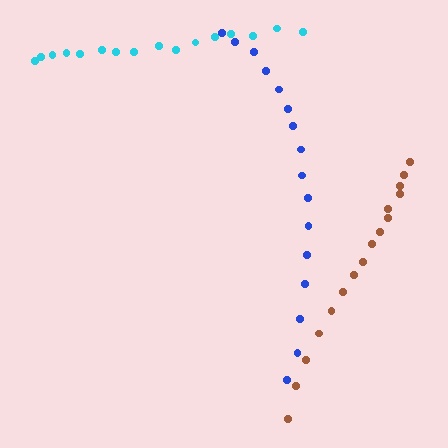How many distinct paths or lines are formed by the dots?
There are 3 distinct paths.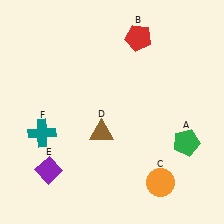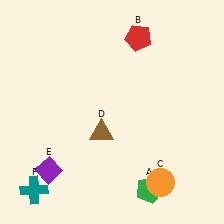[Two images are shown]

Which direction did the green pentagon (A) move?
The green pentagon (A) moved down.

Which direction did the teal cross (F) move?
The teal cross (F) moved down.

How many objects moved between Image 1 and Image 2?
2 objects moved between the two images.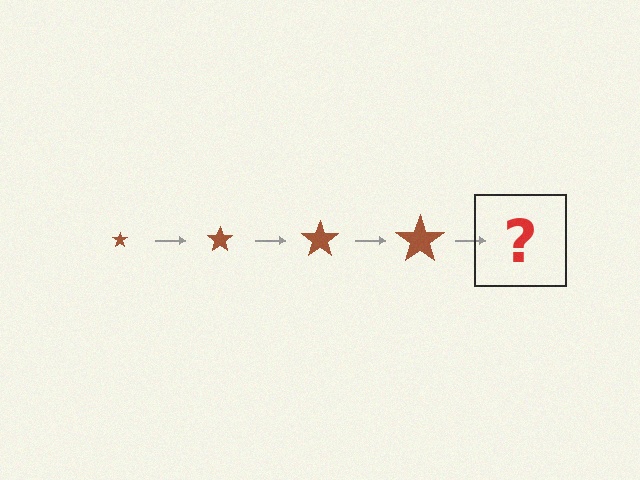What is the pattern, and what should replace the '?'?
The pattern is that the star gets progressively larger each step. The '?' should be a brown star, larger than the previous one.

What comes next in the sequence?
The next element should be a brown star, larger than the previous one.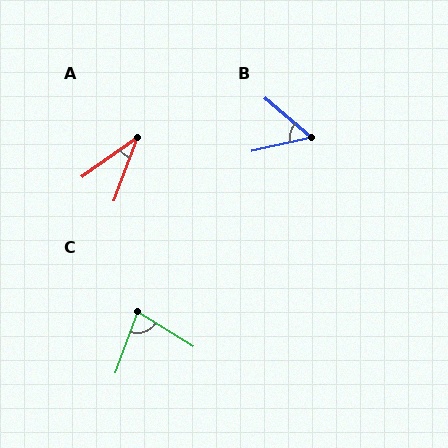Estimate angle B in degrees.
Approximately 54 degrees.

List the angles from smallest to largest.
A (34°), B (54°), C (78°).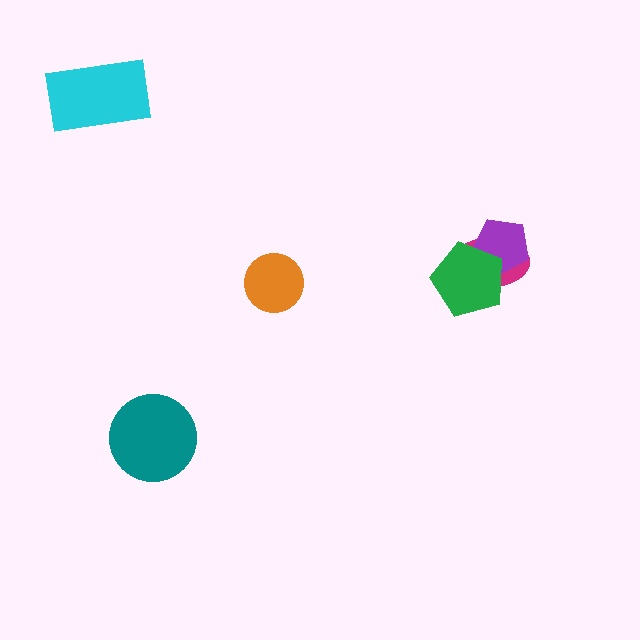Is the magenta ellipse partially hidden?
Yes, it is partially covered by another shape.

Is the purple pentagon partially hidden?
Yes, it is partially covered by another shape.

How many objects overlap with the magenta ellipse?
2 objects overlap with the magenta ellipse.